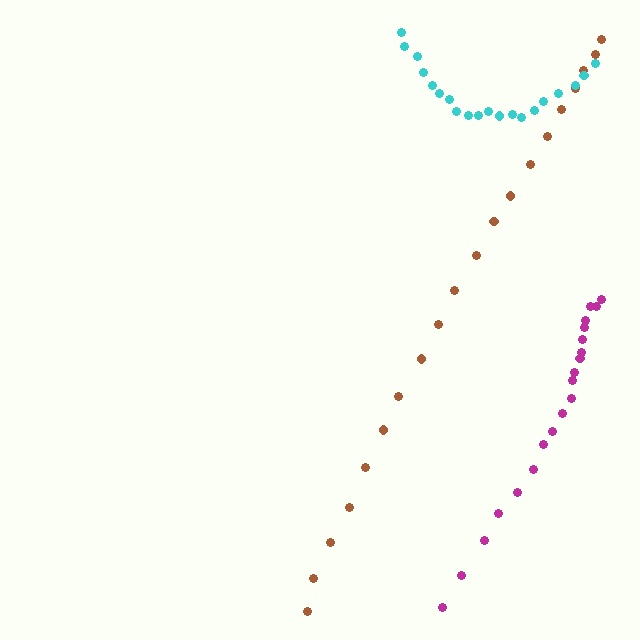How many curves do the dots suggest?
There are 3 distinct paths.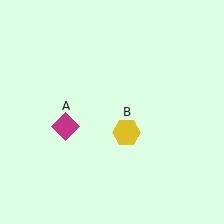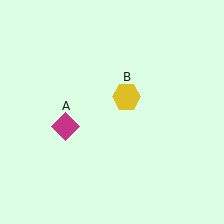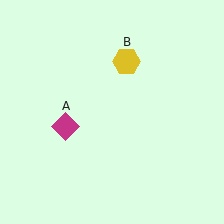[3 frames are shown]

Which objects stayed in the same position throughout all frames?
Magenta diamond (object A) remained stationary.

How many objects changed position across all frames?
1 object changed position: yellow hexagon (object B).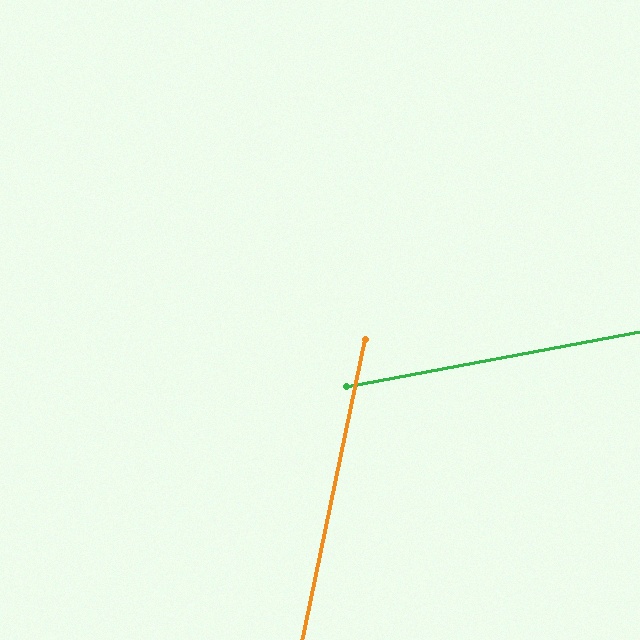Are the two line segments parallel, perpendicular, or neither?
Neither parallel nor perpendicular — they differ by about 68°.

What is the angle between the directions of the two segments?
Approximately 68 degrees.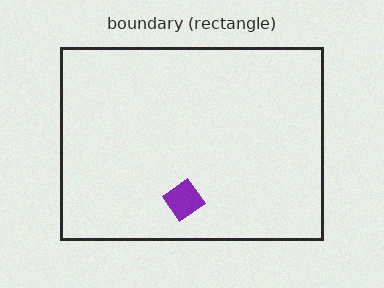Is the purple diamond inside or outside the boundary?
Inside.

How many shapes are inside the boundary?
1 inside, 0 outside.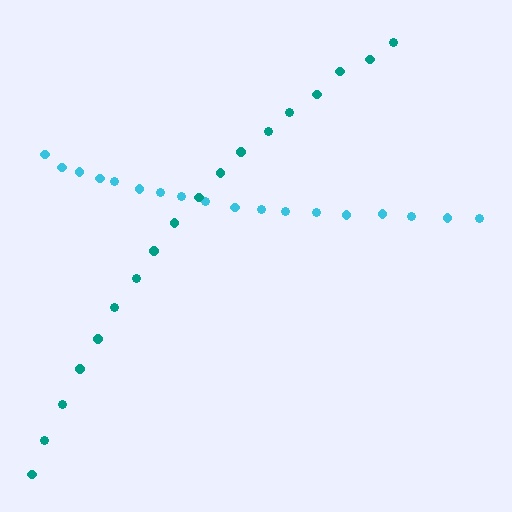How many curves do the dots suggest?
There are 2 distinct paths.